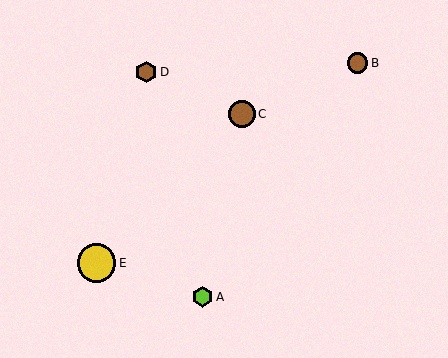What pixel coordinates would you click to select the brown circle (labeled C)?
Click at (242, 114) to select the brown circle C.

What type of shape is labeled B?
Shape B is a brown circle.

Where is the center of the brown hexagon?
The center of the brown hexagon is at (146, 72).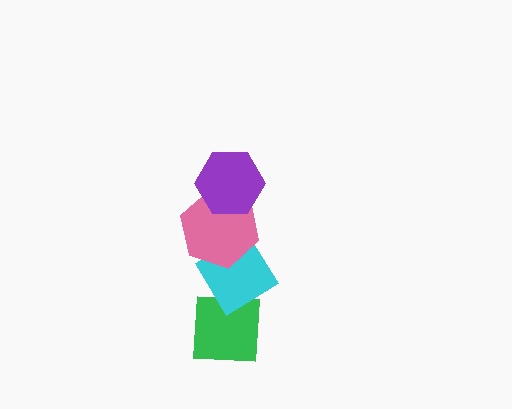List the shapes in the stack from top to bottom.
From top to bottom: the purple hexagon, the pink hexagon, the cyan diamond, the green square.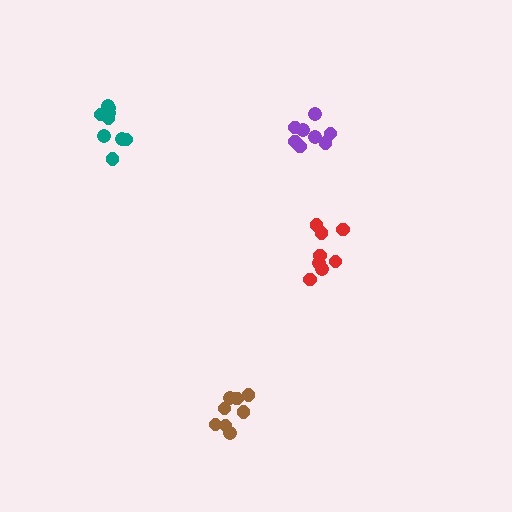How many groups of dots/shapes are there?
There are 4 groups.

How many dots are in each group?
Group 1: 8 dots, Group 2: 9 dots, Group 3: 8 dots, Group 4: 8 dots (33 total).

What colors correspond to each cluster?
The clusters are colored: purple, teal, brown, red.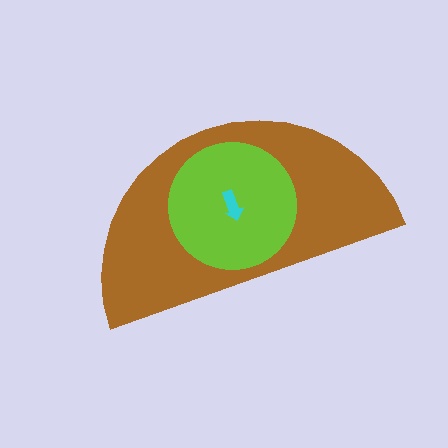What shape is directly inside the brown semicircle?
The lime circle.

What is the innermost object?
The cyan arrow.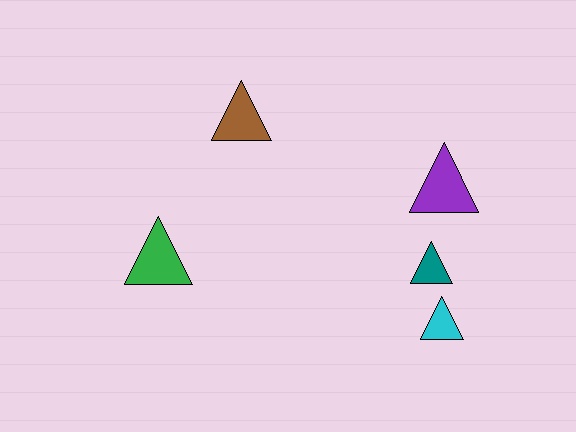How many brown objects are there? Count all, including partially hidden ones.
There is 1 brown object.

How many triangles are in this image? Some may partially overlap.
There are 5 triangles.